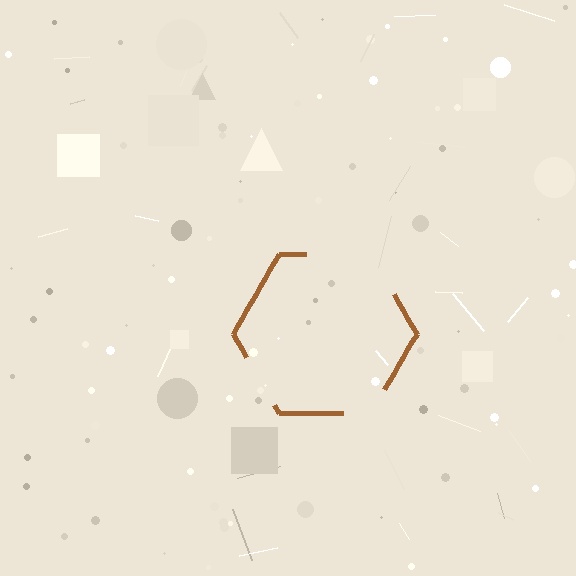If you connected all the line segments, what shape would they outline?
They would outline a hexagon.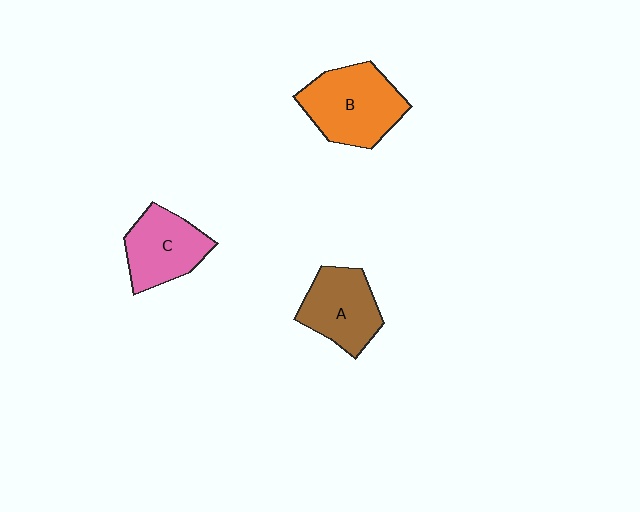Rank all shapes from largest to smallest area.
From largest to smallest: B (orange), C (pink), A (brown).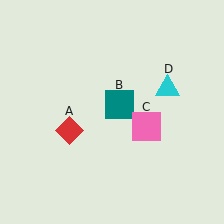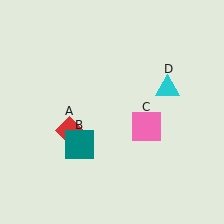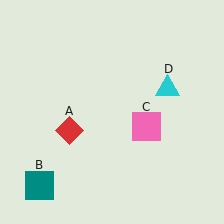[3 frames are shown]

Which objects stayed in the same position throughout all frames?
Red diamond (object A) and pink square (object C) and cyan triangle (object D) remained stationary.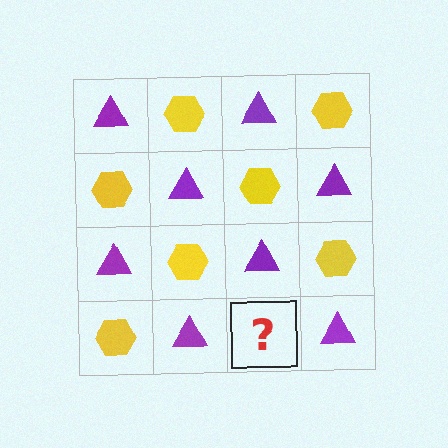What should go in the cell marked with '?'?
The missing cell should contain a yellow hexagon.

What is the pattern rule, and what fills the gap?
The rule is that it alternates purple triangle and yellow hexagon in a checkerboard pattern. The gap should be filled with a yellow hexagon.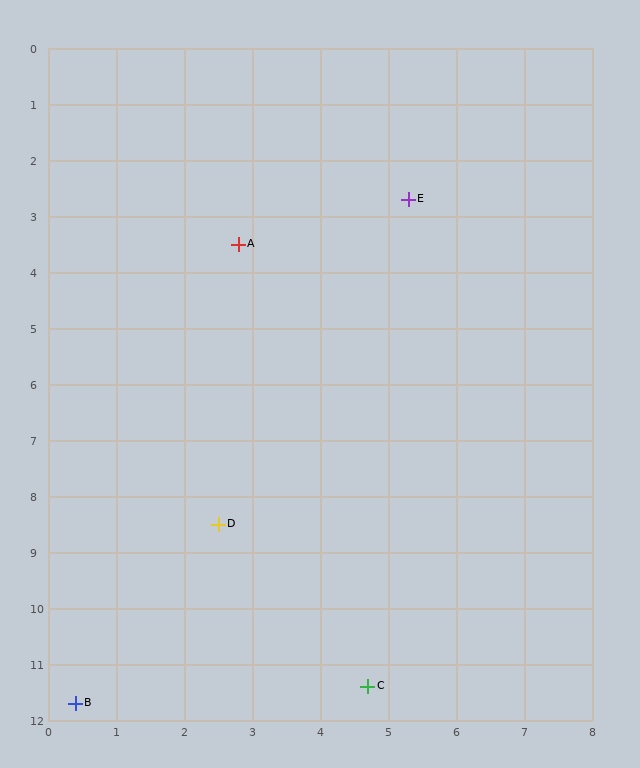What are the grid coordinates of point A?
Point A is at approximately (2.8, 3.5).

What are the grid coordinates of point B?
Point B is at approximately (0.4, 11.7).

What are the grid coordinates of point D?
Point D is at approximately (2.5, 8.5).